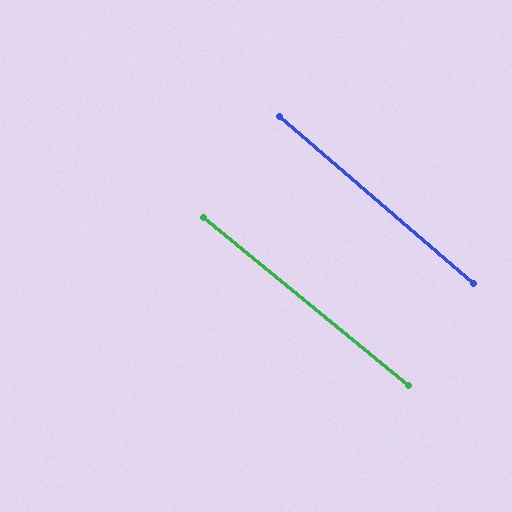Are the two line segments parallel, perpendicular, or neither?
Parallel — their directions differ by only 1.4°.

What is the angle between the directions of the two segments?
Approximately 1 degree.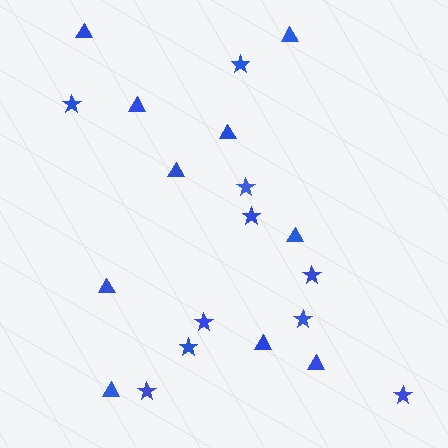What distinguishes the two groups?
There are 2 groups: one group of stars (10) and one group of triangles (10).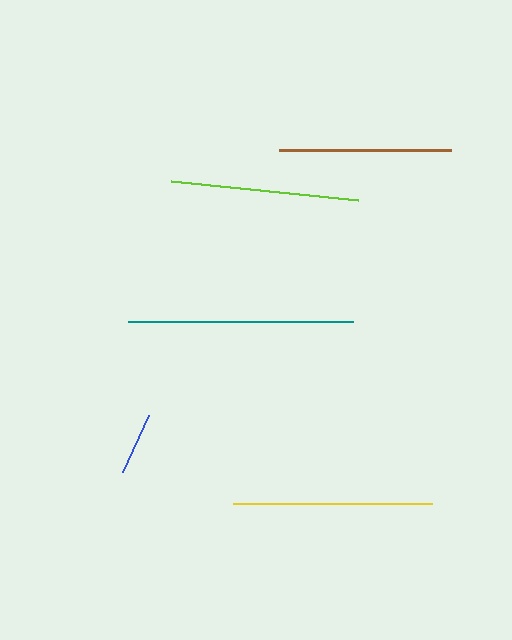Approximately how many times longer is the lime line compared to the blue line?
The lime line is approximately 3.0 times the length of the blue line.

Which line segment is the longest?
The teal line is the longest at approximately 225 pixels.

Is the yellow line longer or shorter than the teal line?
The teal line is longer than the yellow line.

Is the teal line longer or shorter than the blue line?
The teal line is longer than the blue line.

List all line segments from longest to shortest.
From longest to shortest: teal, yellow, lime, brown, blue.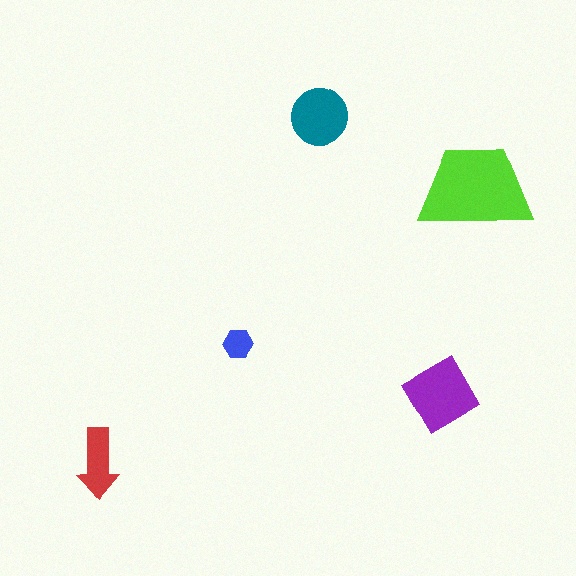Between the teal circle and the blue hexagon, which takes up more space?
The teal circle.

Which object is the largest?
The lime trapezoid.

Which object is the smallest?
The blue hexagon.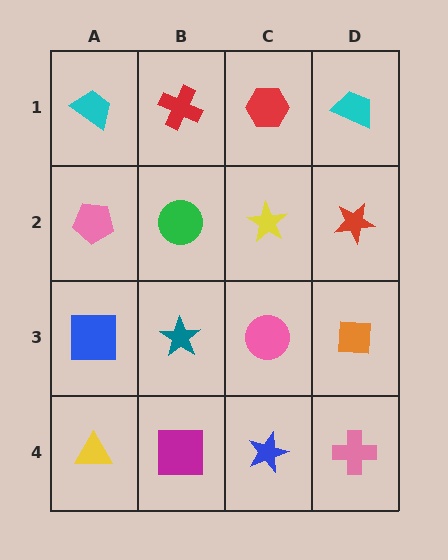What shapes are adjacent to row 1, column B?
A green circle (row 2, column B), a cyan trapezoid (row 1, column A), a red hexagon (row 1, column C).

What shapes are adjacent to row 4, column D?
An orange square (row 3, column D), a blue star (row 4, column C).